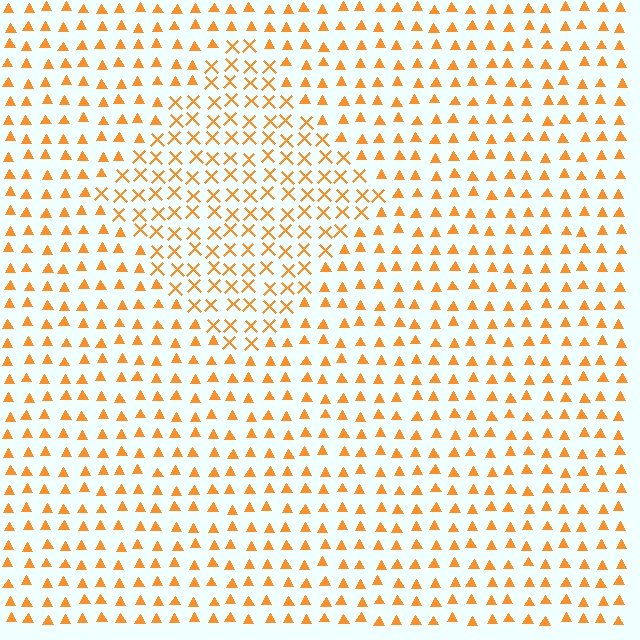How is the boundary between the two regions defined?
The boundary is defined by a change in element shape: X marks inside vs. triangles outside. All elements share the same color and spacing.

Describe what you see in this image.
The image is filled with small orange elements arranged in a uniform grid. A diamond-shaped region contains X marks, while the surrounding area contains triangles. The boundary is defined purely by the change in element shape.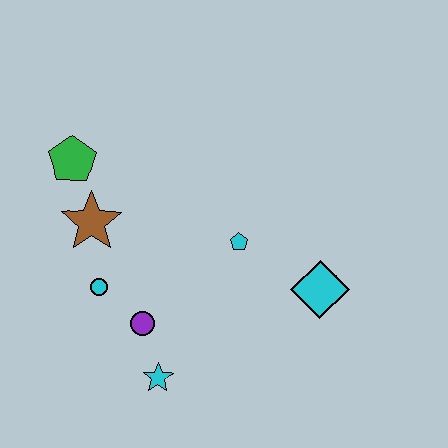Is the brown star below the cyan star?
No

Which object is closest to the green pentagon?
The brown star is closest to the green pentagon.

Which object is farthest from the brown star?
The cyan diamond is farthest from the brown star.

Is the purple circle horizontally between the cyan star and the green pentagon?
Yes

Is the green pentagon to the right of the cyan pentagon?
No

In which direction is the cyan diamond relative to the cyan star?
The cyan diamond is to the right of the cyan star.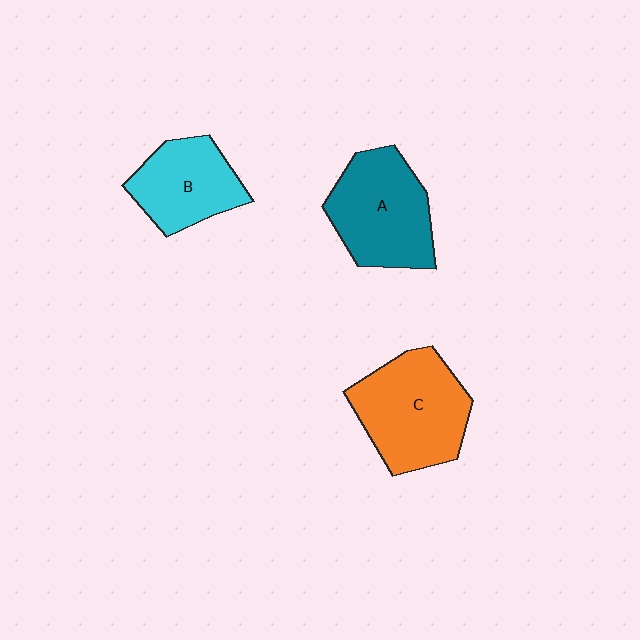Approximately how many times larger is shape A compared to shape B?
Approximately 1.3 times.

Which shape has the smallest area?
Shape B (cyan).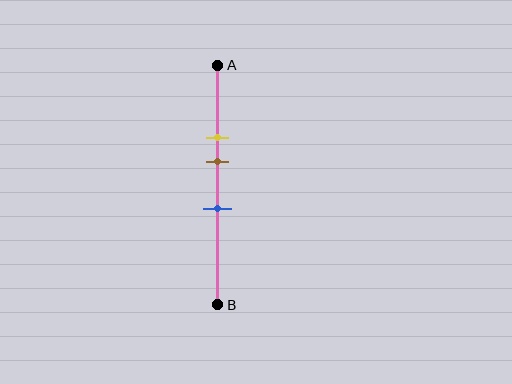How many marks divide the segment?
There are 3 marks dividing the segment.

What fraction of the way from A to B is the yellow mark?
The yellow mark is approximately 30% (0.3) of the way from A to B.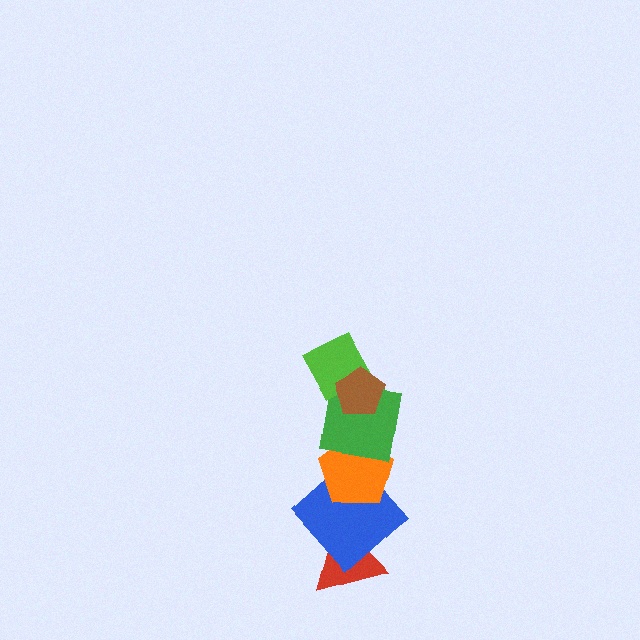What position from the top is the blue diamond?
The blue diamond is 5th from the top.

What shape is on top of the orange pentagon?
The green square is on top of the orange pentagon.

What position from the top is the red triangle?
The red triangle is 6th from the top.